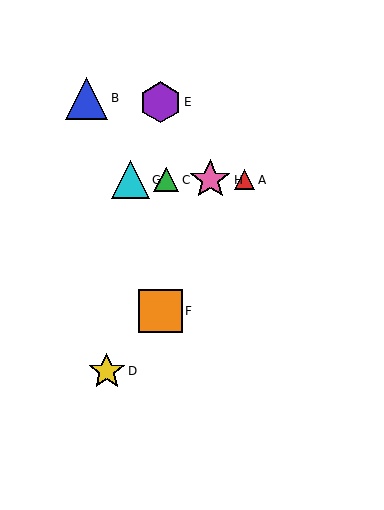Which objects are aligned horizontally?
Objects A, C, G, H are aligned horizontally.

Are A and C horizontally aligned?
Yes, both are at y≈180.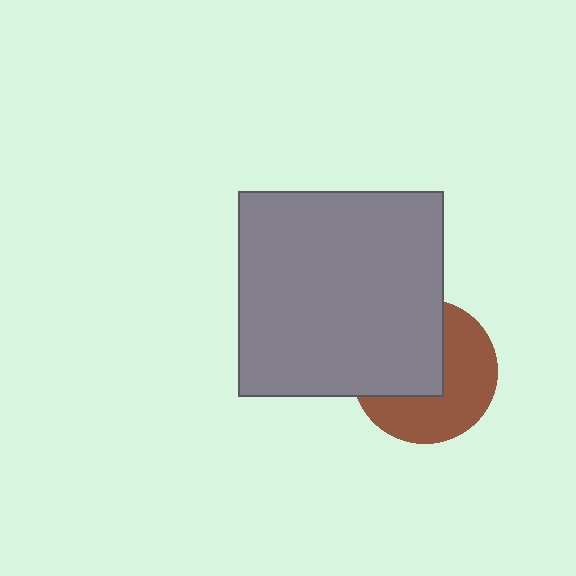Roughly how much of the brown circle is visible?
About half of it is visible (roughly 53%).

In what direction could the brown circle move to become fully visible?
The brown circle could move toward the lower-right. That would shift it out from behind the gray square entirely.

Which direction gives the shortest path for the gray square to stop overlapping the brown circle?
Moving toward the upper-left gives the shortest separation.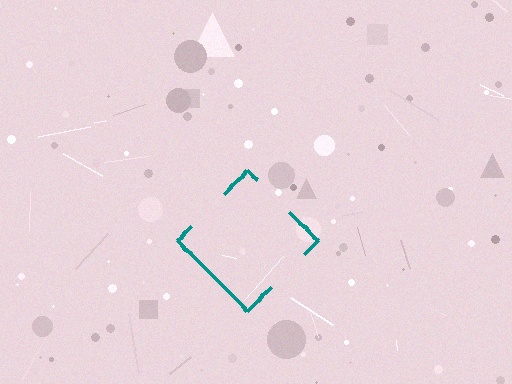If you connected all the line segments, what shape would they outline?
They would outline a diamond.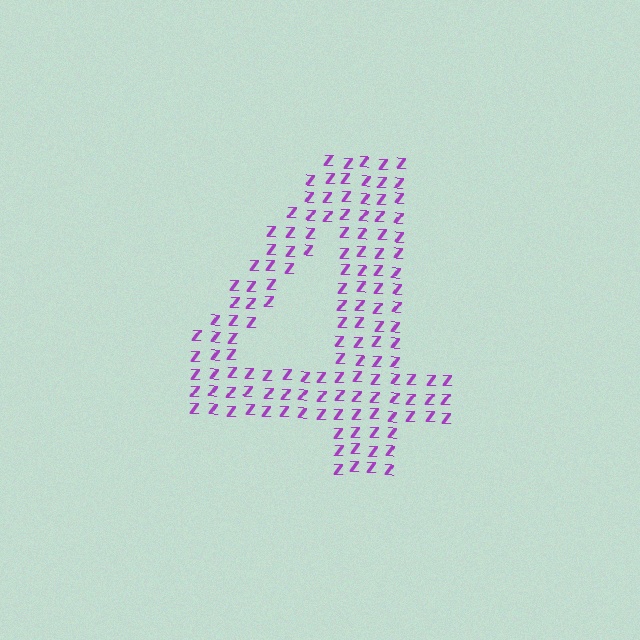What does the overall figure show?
The overall figure shows the digit 4.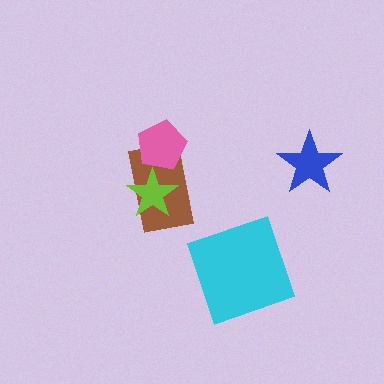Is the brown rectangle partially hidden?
Yes, it is partially covered by another shape.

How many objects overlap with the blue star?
0 objects overlap with the blue star.